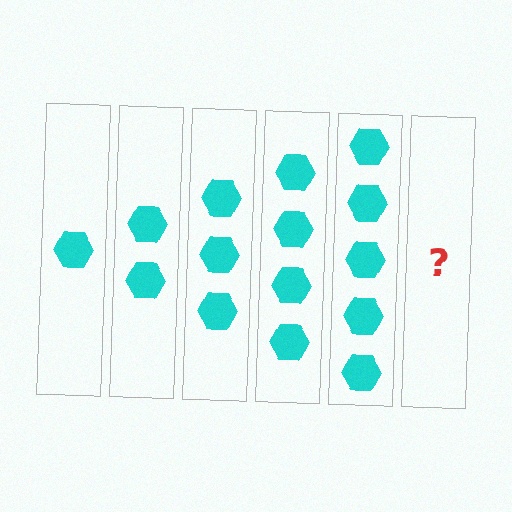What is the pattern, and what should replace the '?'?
The pattern is that each step adds one more hexagon. The '?' should be 6 hexagons.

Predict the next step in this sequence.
The next step is 6 hexagons.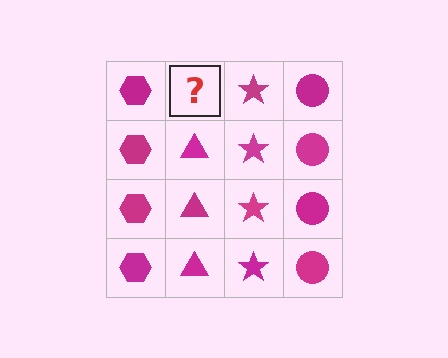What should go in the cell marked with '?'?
The missing cell should contain a magenta triangle.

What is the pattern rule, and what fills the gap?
The rule is that each column has a consistent shape. The gap should be filled with a magenta triangle.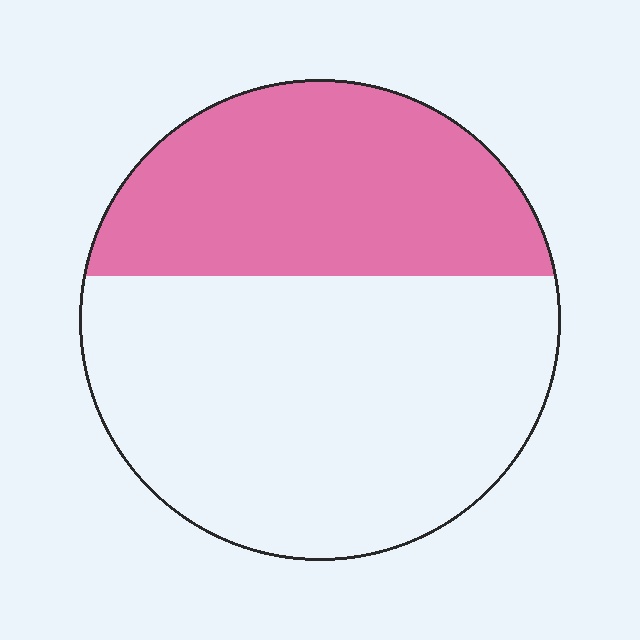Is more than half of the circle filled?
No.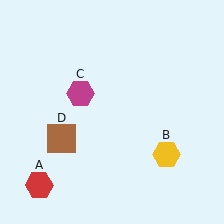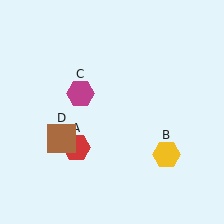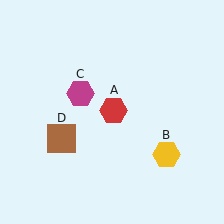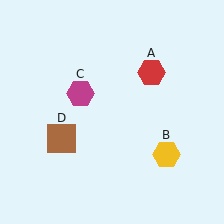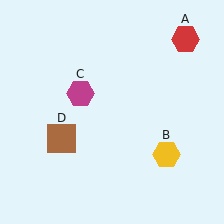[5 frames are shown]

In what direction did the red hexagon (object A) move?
The red hexagon (object A) moved up and to the right.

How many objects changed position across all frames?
1 object changed position: red hexagon (object A).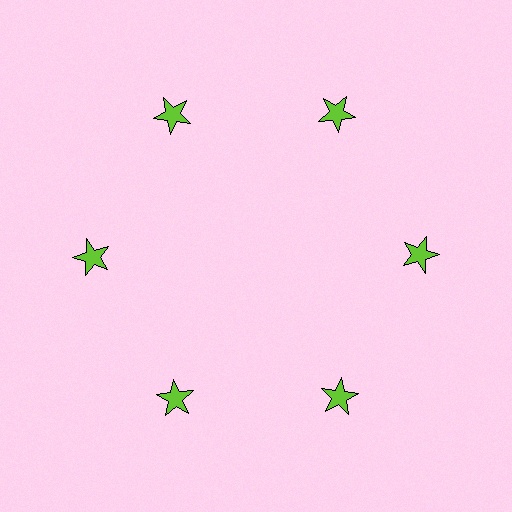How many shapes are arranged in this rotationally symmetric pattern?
There are 6 shapes, arranged in 6 groups of 1.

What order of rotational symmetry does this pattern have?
This pattern has 6-fold rotational symmetry.